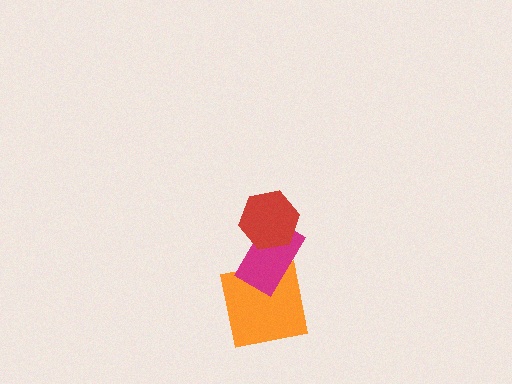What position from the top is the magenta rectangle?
The magenta rectangle is 2nd from the top.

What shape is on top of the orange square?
The magenta rectangle is on top of the orange square.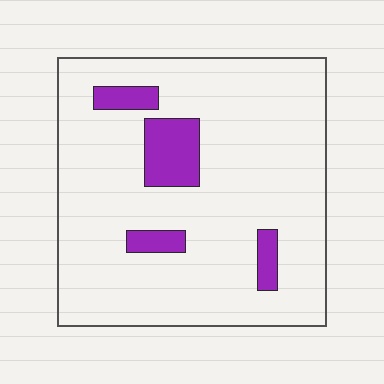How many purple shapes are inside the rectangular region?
4.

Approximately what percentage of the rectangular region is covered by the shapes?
Approximately 10%.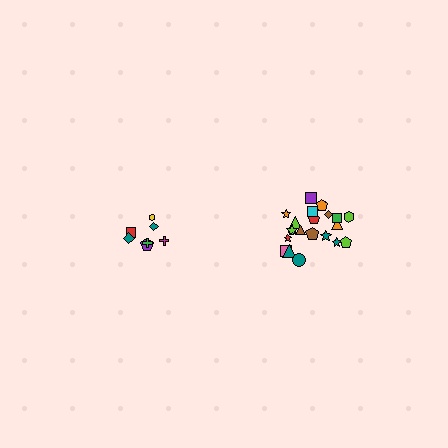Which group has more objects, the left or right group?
The right group.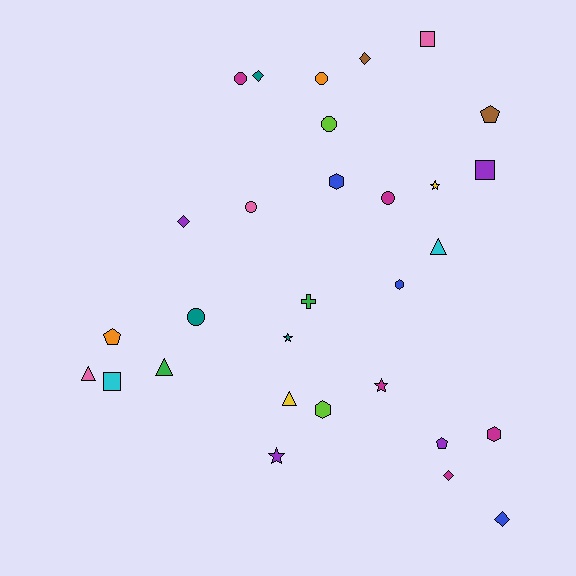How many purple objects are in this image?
There are 4 purple objects.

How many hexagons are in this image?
There are 4 hexagons.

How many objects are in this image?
There are 30 objects.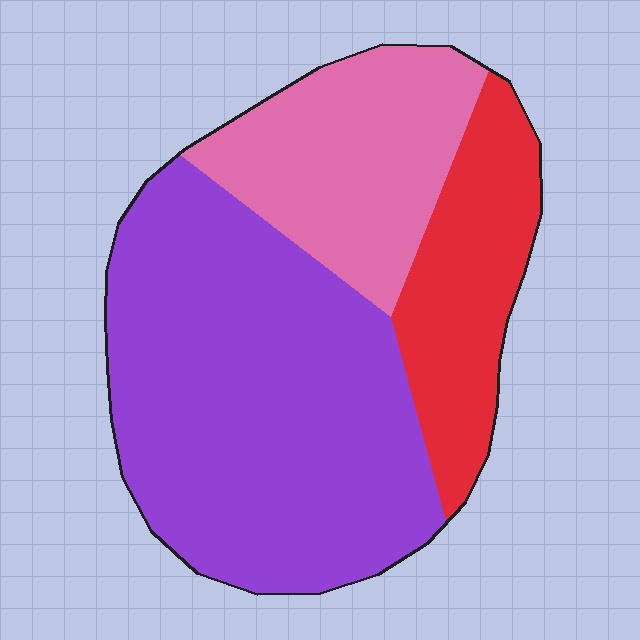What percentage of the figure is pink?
Pink takes up about one quarter (1/4) of the figure.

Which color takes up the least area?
Red, at roughly 20%.